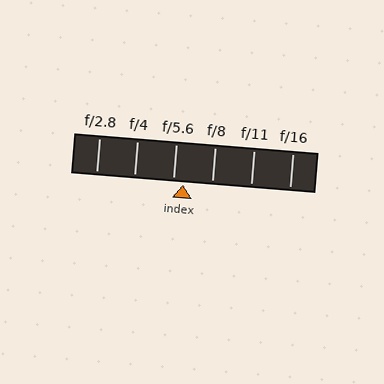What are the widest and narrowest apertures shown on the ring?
The widest aperture shown is f/2.8 and the narrowest is f/16.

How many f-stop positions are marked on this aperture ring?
There are 6 f-stop positions marked.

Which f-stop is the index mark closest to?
The index mark is closest to f/5.6.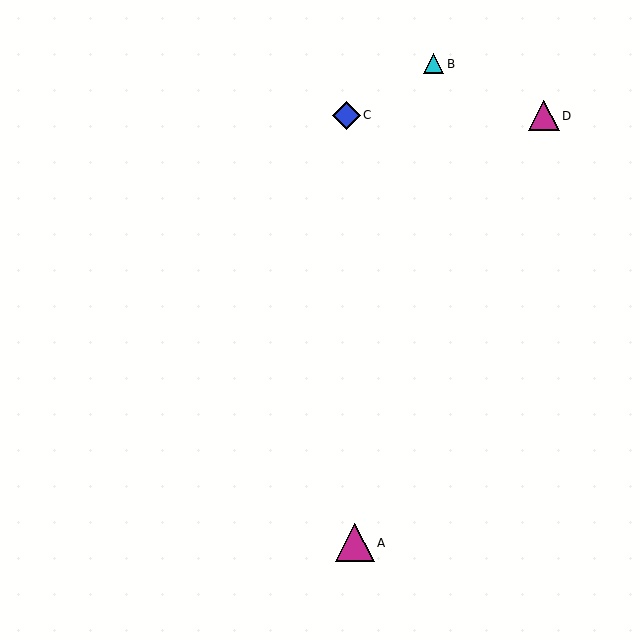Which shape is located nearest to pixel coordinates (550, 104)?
The magenta triangle (labeled D) at (544, 116) is nearest to that location.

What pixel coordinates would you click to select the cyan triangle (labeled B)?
Click at (434, 64) to select the cyan triangle B.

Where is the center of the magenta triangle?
The center of the magenta triangle is at (355, 543).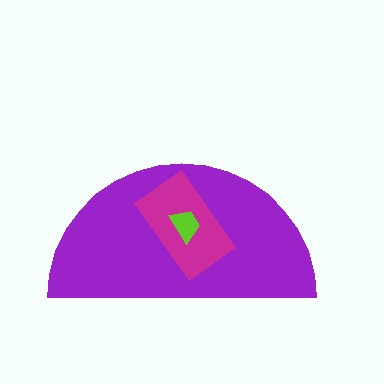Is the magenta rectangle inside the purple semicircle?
Yes.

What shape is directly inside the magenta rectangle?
The lime trapezoid.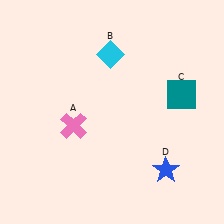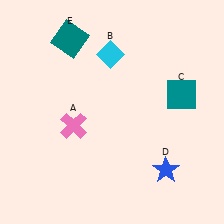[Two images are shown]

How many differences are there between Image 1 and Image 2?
There is 1 difference between the two images.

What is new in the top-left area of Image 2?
A teal square (E) was added in the top-left area of Image 2.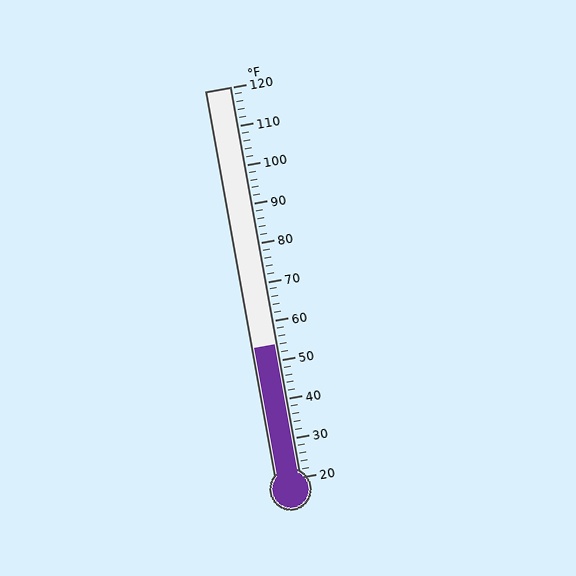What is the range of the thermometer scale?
The thermometer scale ranges from 20°F to 120°F.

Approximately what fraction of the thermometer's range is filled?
The thermometer is filled to approximately 35% of its range.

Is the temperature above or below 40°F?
The temperature is above 40°F.